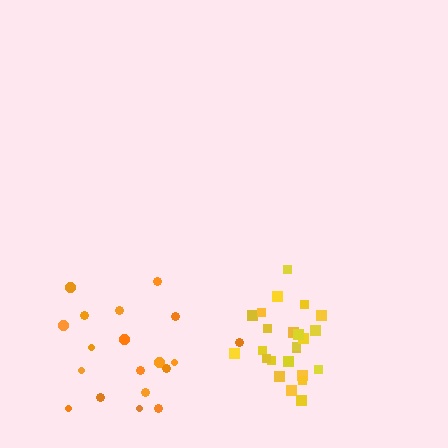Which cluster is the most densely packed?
Yellow.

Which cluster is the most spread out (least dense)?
Orange.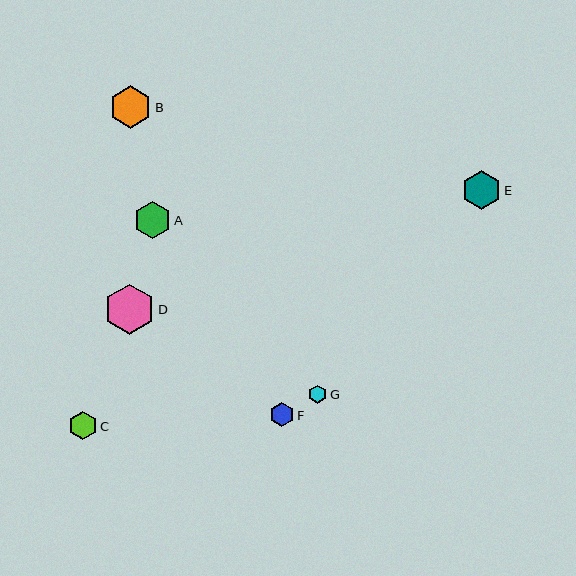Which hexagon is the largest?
Hexagon D is the largest with a size of approximately 50 pixels.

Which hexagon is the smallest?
Hexagon G is the smallest with a size of approximately 19 pixels.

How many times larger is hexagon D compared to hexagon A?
Hexagon D is approximately 1.4 times the size of hexagon A.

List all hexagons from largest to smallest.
From largest to smallest: D, B, E, A, C, F, G.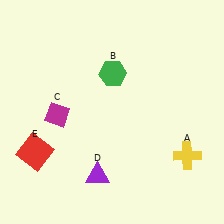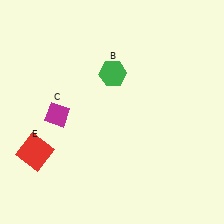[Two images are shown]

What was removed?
The yellow cross (A), the purple triangle (D) were removed in Image 2.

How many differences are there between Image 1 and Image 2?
There are 2 differences between the two images.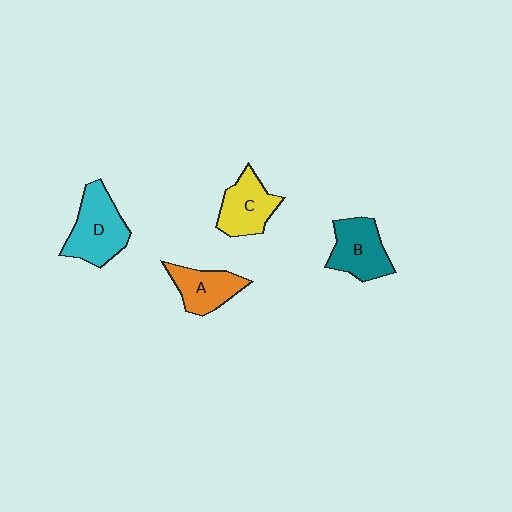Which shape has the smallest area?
Shape A (orange).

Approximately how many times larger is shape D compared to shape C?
Approximately 1.3 times.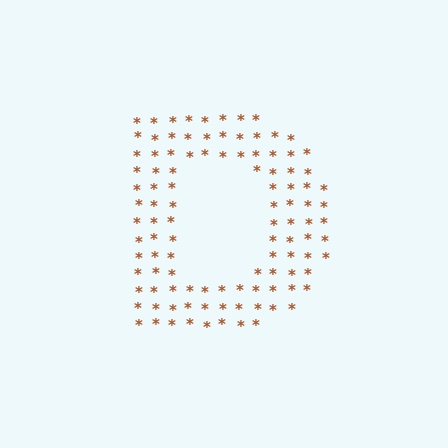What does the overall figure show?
The overall figure shows the letter D.